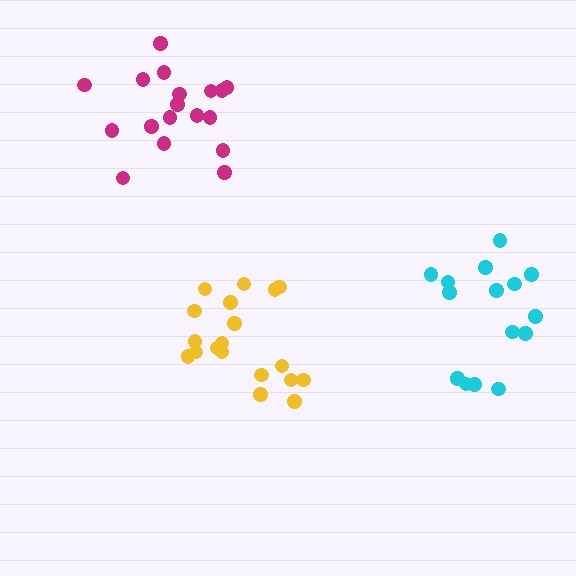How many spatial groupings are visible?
There are 3 spatial groupings.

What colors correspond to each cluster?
The clusters are colored: magenta, yellow, cyan.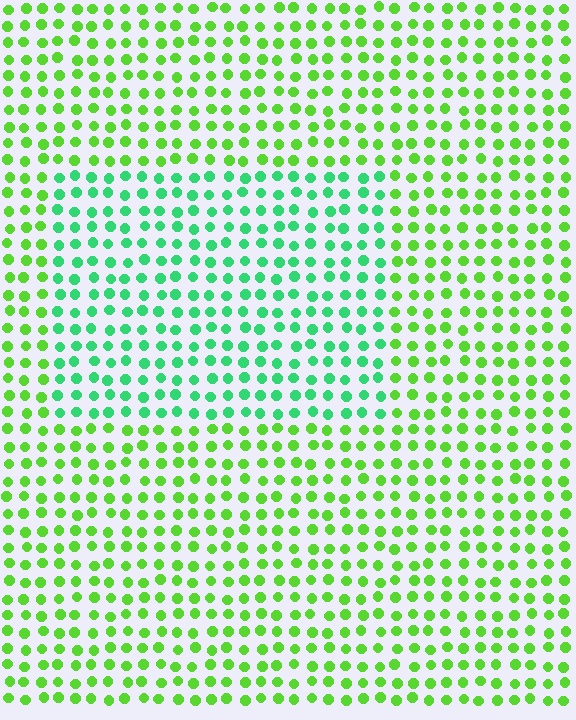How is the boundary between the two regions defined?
The boundary is defined purely by a slight shift in hue (about 38 degrees). Spacing, size, and orientation are identical on both sides.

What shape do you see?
I see a rectangle.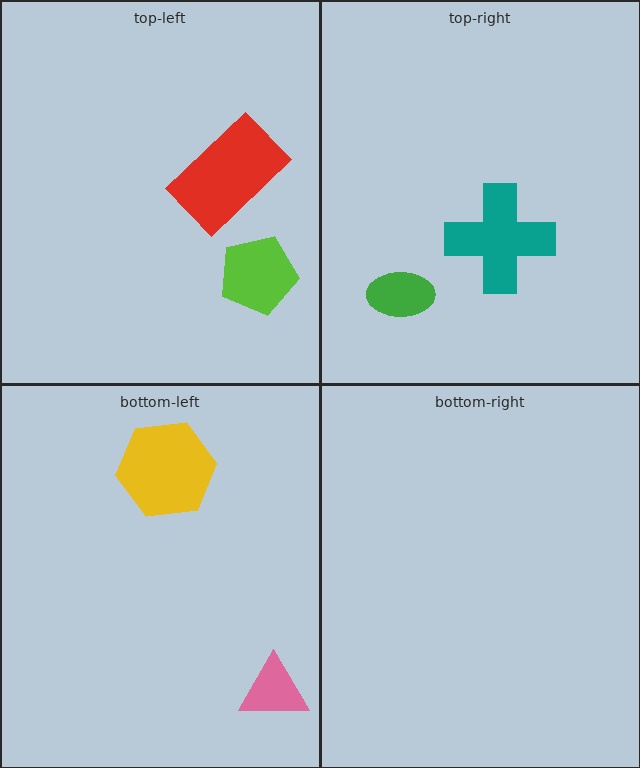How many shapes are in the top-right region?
2.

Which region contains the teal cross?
The top-right region.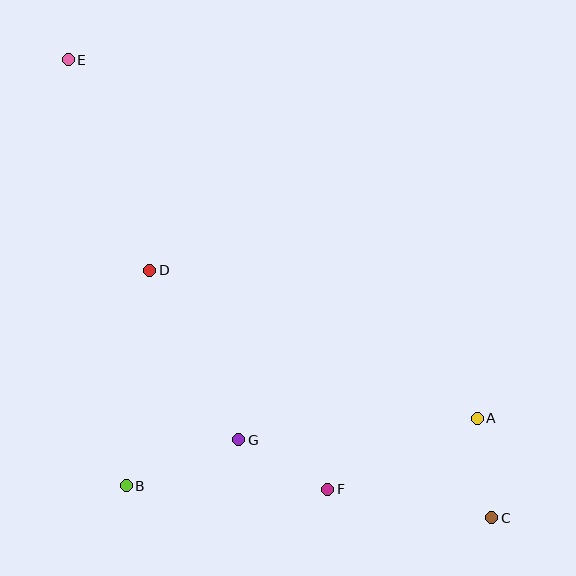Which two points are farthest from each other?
Points C and E are farthest from each other.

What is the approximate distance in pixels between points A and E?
The distance between A and E is approximately 544 pixels.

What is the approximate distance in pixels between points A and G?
The distance between A and G is approximately 239 pixels.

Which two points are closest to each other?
Points A and C are closest to each other.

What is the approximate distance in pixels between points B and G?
The distance between B and G is approximately 122 pixels.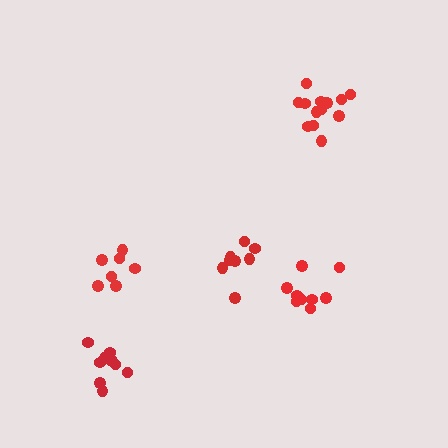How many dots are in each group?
Group 1: 7 dots, Group 2: 9 dots, Group 3: 13 dots, Group 4: 8 dots, Group 5: 9 dots (46 total).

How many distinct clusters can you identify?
There are 5 distinct clusters.